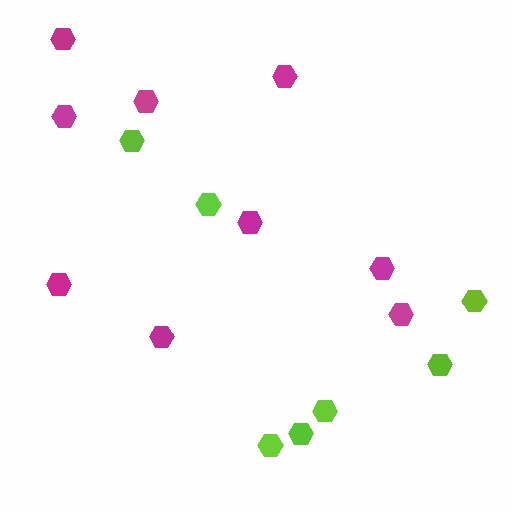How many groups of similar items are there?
There are 2 groups: one group of lime hexagons (7) and one group of magenta hexagons (9).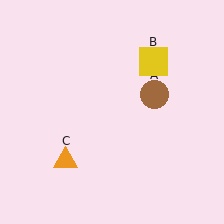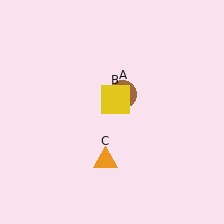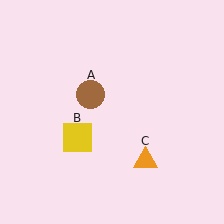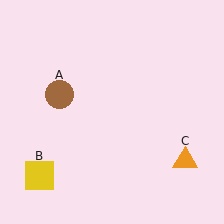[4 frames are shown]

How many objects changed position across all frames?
3 objects changed position: brown circle (object A), yellow square (object B), orange triangle (object C).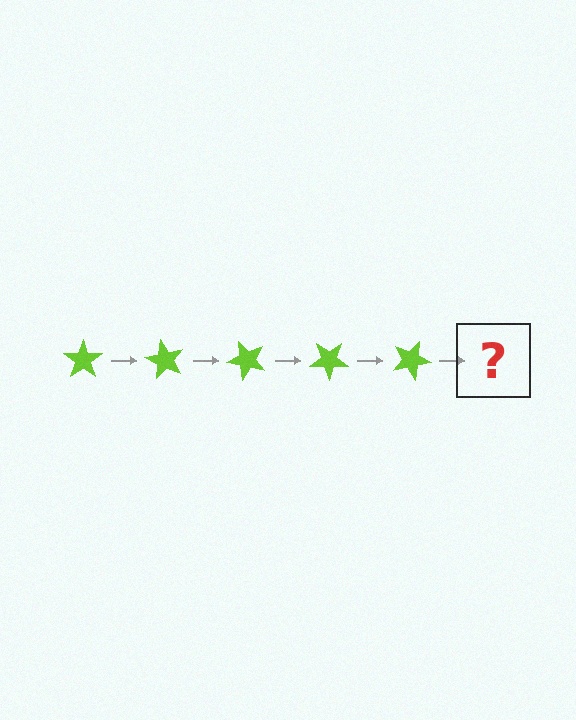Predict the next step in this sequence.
The next step is a lime star rotated 300 degrees.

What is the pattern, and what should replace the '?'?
The pattern is that the star rotates 60 degrees each step. The '?' should be a lime star rotated 300 degrees.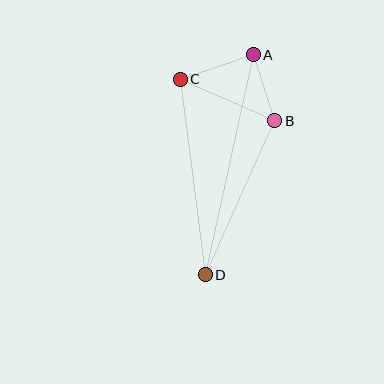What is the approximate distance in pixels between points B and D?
The distance between B and D is approximately 169 pixels.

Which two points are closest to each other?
Points A and B are closest to each other.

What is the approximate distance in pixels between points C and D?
The distance between C and D is approximately 197 pixels.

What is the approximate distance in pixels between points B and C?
The distance between B and C is approximately 103 pixels.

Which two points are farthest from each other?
Points A and D are farthest from each other.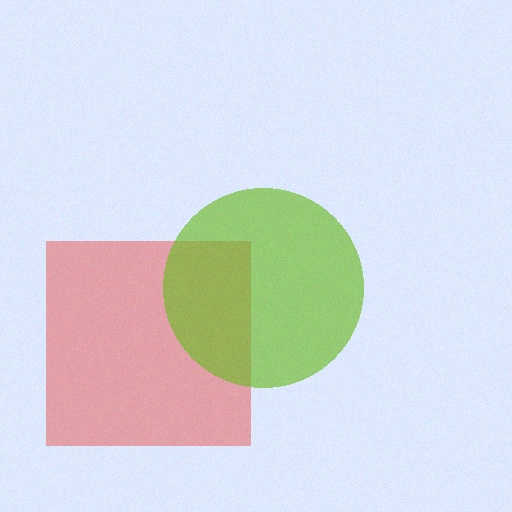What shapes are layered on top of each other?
The layered shapes are: a red square, a lime circle.